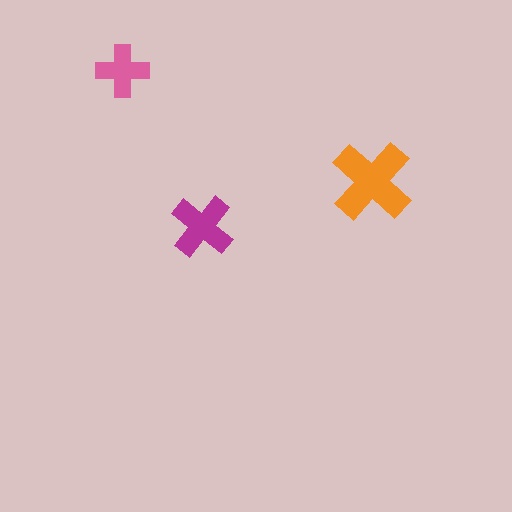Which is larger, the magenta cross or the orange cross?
The orange one.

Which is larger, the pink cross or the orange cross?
The orange one.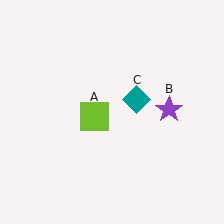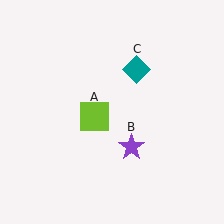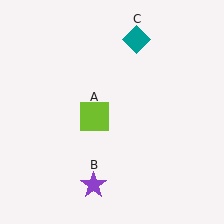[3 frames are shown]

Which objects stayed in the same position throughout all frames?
Lime square (object A) remained stationary.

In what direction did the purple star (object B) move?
The purple star (object B) moved down and to the left.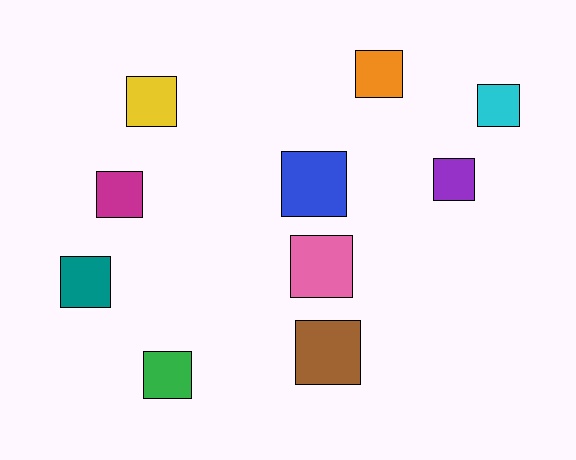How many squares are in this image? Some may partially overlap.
There are 10 squares.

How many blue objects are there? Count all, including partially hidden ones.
There is 1 blue object.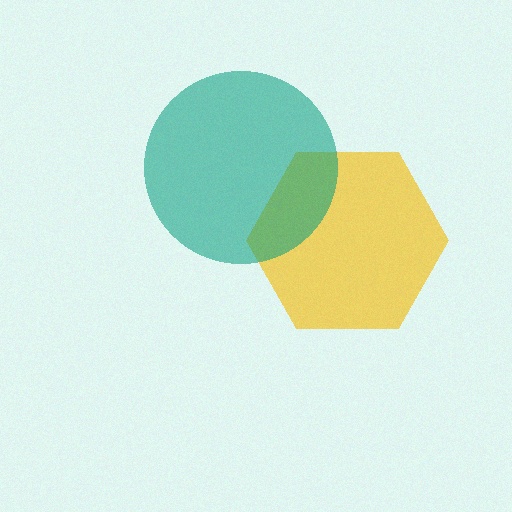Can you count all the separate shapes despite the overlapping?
Yes, there are 2 separate shapes.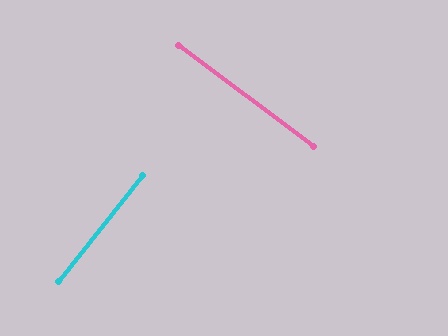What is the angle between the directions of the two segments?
Approximately 89 degrees.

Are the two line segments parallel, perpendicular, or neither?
Perpendicular — they meet at approximately 89°.